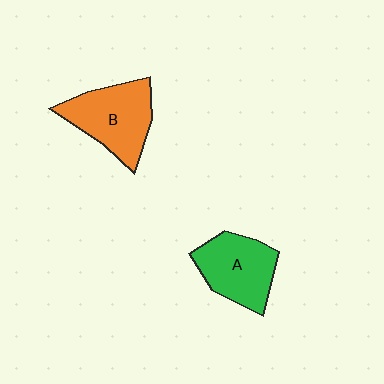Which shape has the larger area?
Shape B (orange).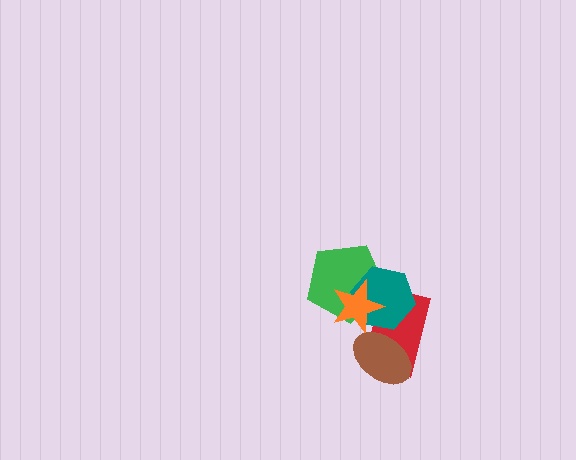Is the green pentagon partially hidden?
Yes, it is partially covered by another shape.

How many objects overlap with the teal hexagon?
3 objects overlap with the teal hexagon.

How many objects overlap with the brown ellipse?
1 object overlaps with the brown ellipse.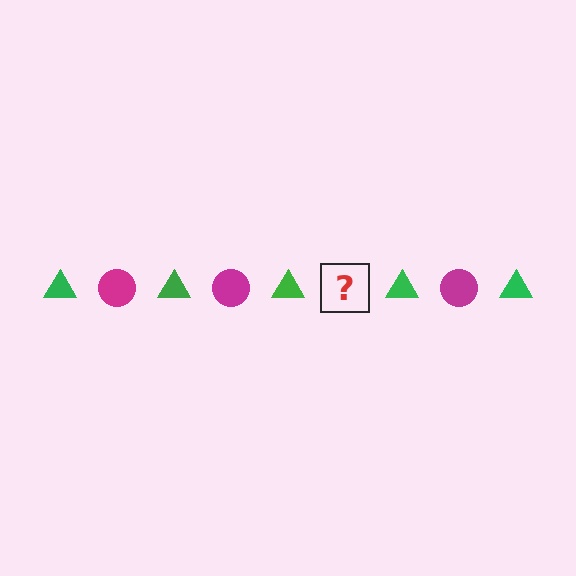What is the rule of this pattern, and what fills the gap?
The rule is that the pattern alternates between green triangle and magenta circle. The gap should be filled with a magenta circle.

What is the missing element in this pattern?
The missing element is a magenta circle.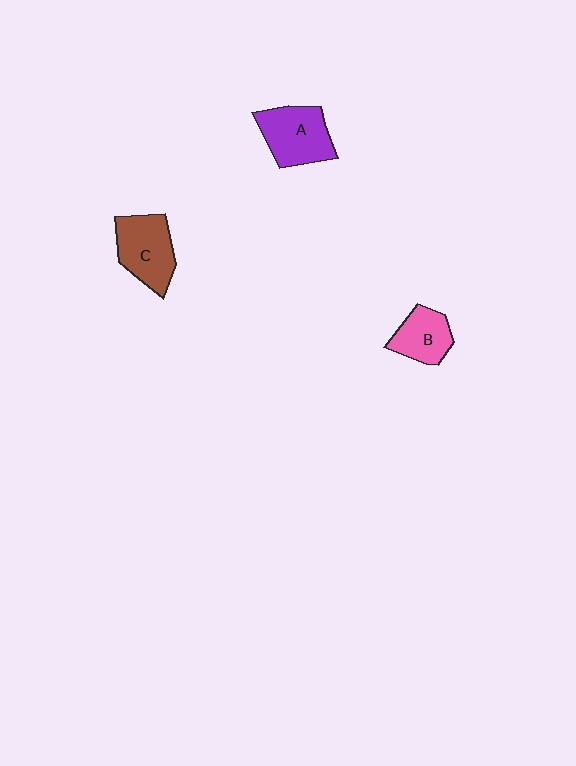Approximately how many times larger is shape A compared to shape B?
Approximately 1.4 times.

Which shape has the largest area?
Shape A (purple).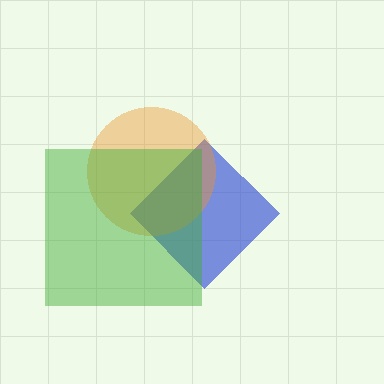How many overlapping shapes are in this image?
There are 3 overlapping shapes in the image.